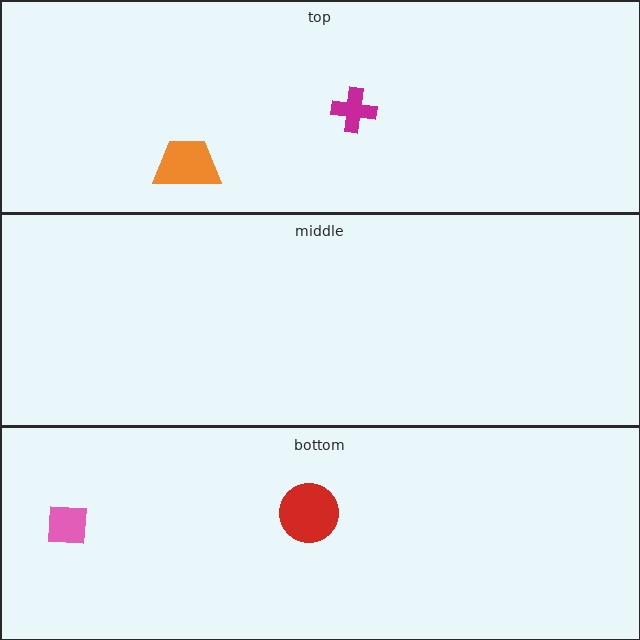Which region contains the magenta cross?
The top region.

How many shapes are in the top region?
2.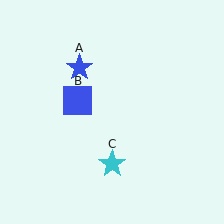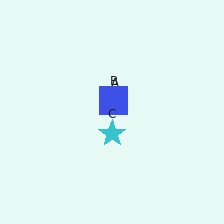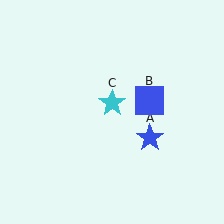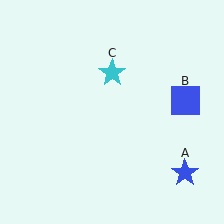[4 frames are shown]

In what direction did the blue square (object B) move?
The blue square (object B) moved right.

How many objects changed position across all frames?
3 objects changed position: blue star (object A), blue square (object B), cyan star (object C).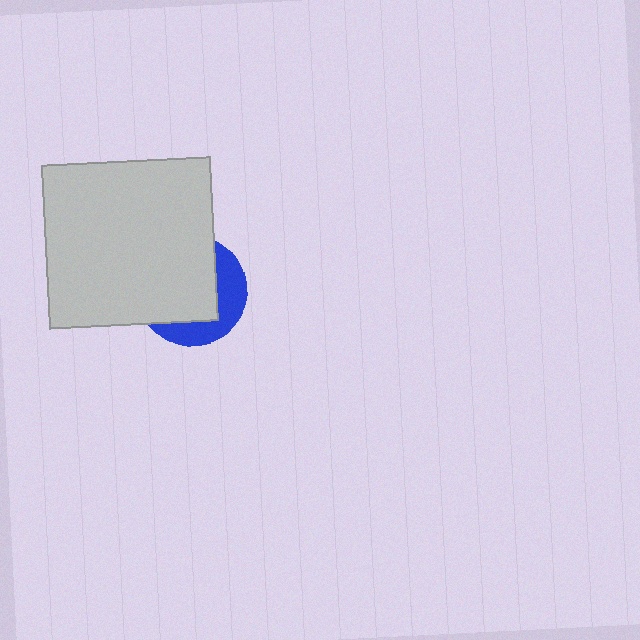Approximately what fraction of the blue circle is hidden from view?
Roughly 65% of the blue circle is hidden behind the light gray rectangle.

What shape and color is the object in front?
The object in front is a light gray rectangle.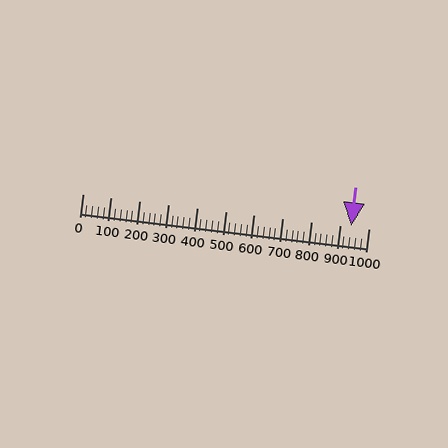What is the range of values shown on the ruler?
The ruler shows values from 0 to 1000.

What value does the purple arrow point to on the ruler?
The purple arrow points to approximately 938.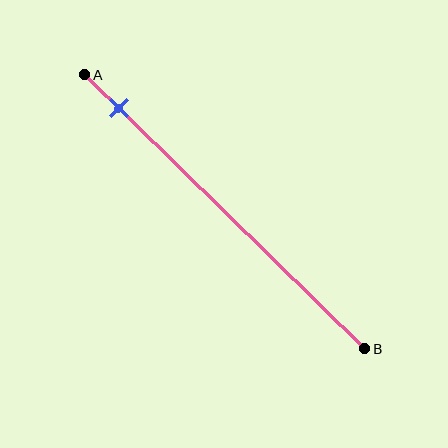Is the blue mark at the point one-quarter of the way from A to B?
No, the mark is at about 10% from A, not at the 25% one-quarter point.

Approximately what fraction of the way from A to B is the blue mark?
The blue mark is approximately 10% of the way from A to B.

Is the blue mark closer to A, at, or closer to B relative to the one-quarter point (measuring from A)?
The blue mark is closer to point A than the one-quarter point of segment AB.